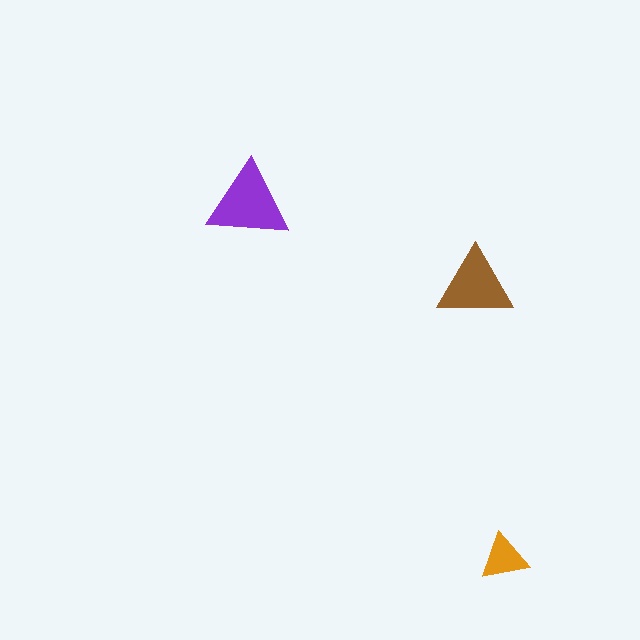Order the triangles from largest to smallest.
the purple one, the brown one, the orange one.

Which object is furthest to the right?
The orange triangle is rightmost.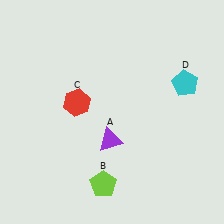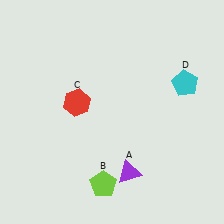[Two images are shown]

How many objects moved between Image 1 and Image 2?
1 object moved between the two images.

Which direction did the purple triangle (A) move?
The purple triangle (A) moved down.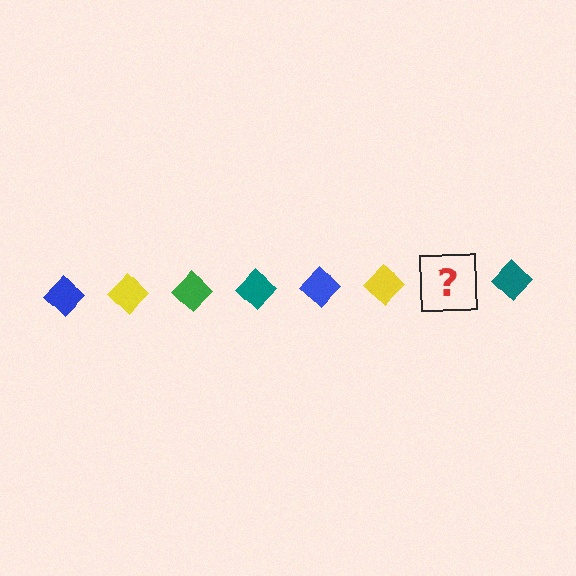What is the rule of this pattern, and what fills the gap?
The rule is that the pattern cycles through blue, yellow, green, teal diamonds. The gap should be filled with a green diamond.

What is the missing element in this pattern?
The missing element is a green diamond.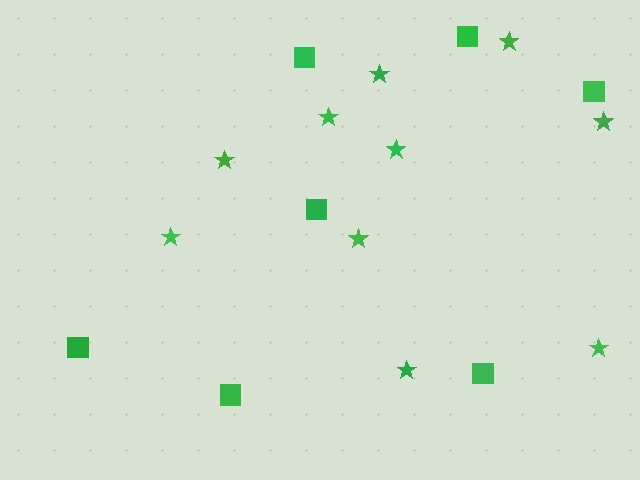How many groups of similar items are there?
There are 2 groups: one group of stars (10) and one group of squares (7).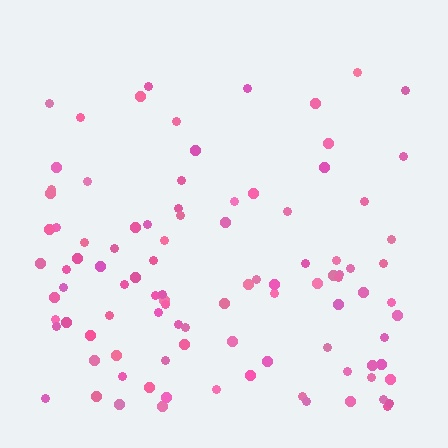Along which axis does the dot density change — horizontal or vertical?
Vertical.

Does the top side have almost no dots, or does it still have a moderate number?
Still a moderate number, just noticeably fewer than the bottom.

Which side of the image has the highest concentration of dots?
The bottom.